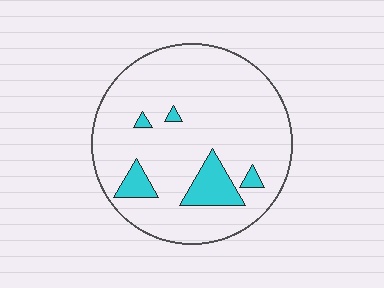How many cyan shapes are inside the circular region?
5.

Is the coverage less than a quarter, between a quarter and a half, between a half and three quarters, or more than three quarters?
Less than a quarter.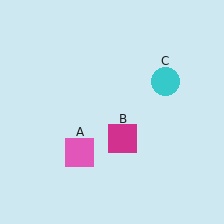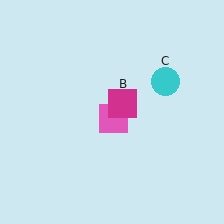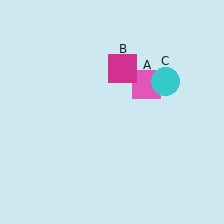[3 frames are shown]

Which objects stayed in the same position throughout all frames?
Cyan circle (object C) remained stationary.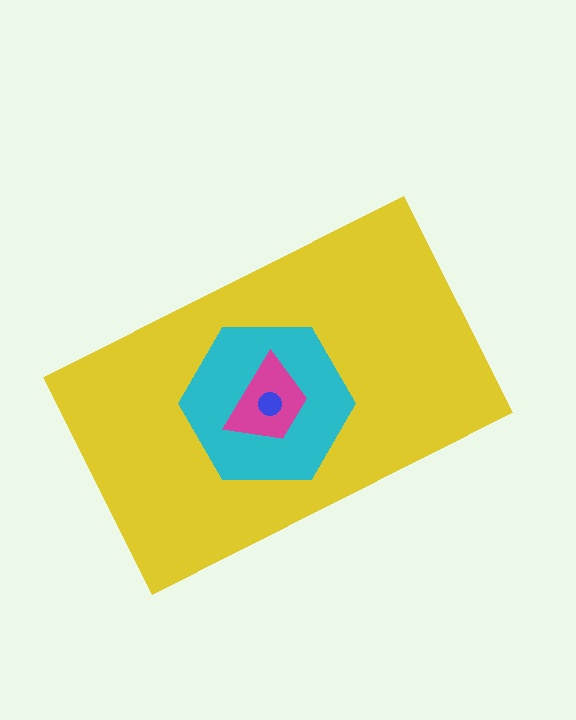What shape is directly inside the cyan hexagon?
The magenta trapezoid.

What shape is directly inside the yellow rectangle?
The cyan hexagon.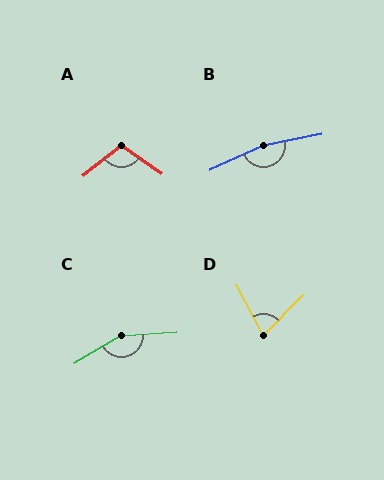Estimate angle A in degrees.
Approximately 106 degrees.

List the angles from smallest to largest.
D (73°), A (106°), C (152°), B (166°).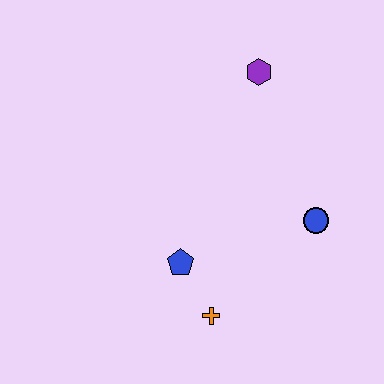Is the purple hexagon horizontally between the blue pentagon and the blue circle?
Yes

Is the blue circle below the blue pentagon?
No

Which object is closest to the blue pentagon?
The orange cross is closest to the blue pentagon.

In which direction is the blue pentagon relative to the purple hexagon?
The blue pentagon is below the purple hexagon.